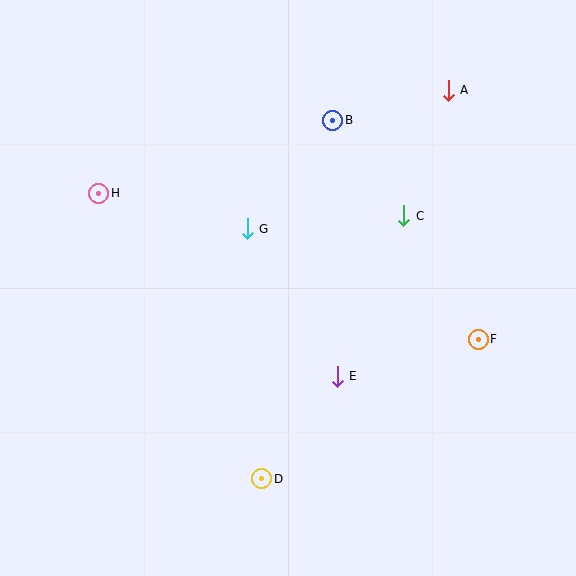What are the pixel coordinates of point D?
Point D is at (262, 479).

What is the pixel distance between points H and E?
The distance between H and E is 301 pixels.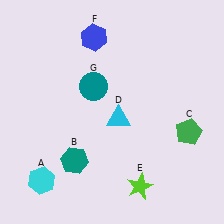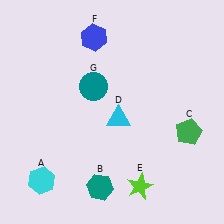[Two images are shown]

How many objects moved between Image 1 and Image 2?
1 object moved between the two images.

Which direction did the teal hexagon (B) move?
The teal hexagon (B) moved down.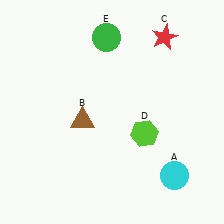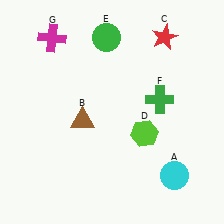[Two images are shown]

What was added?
A green cross (F), a magenta cross (G) were added in Image 2.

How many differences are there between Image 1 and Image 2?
There are 2 differences between the two images.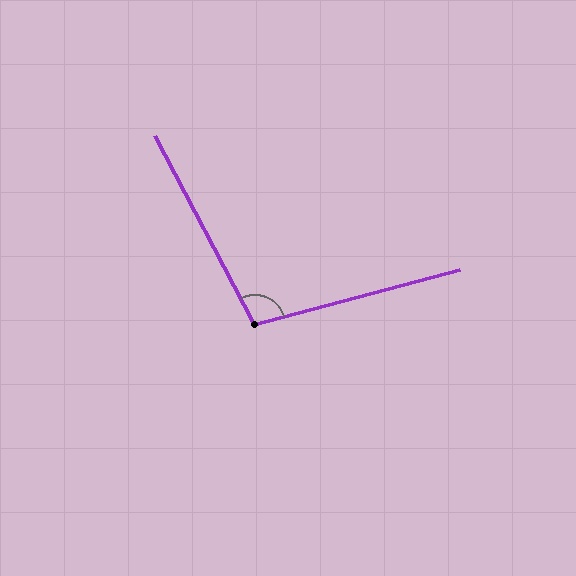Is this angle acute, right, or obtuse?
It is obtuse.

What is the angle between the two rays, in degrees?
Approximately 103 degrees.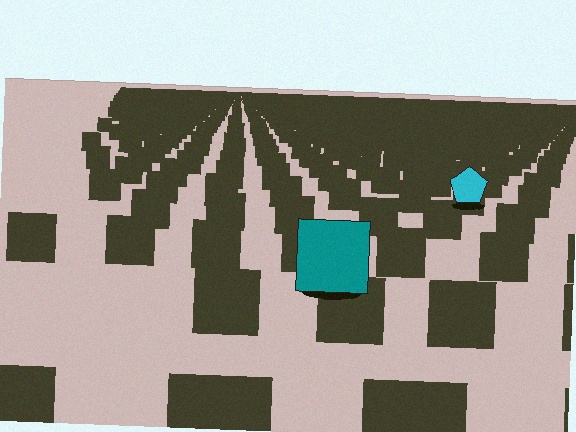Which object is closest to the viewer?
The teal square is closest. The texture marks near it are larger and more spread out.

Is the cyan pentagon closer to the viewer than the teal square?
No. The teal square is closer — you can tell from the texture gradient: the ground texture is coarser near it.